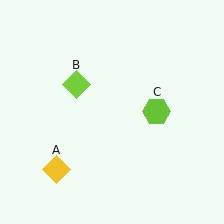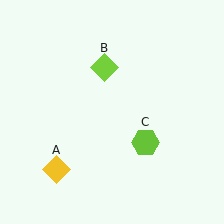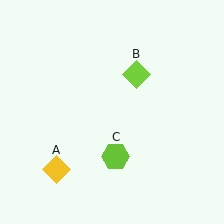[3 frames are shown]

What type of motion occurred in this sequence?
The lime diamond (object B), lime hexagon (object C) rotated clockwise around the center of the scene.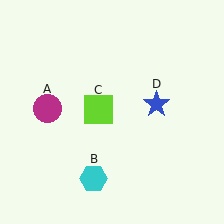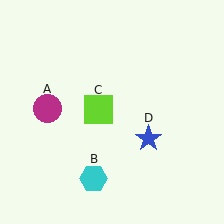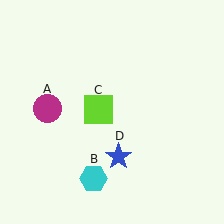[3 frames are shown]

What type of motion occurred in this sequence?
The blue star (object D) rotated clockwise around the center of the scene.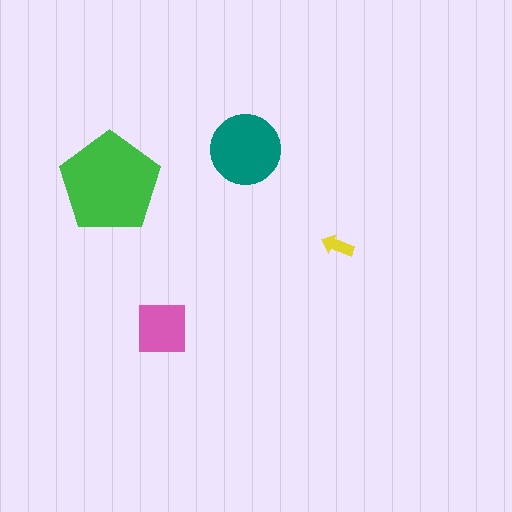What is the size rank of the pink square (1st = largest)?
3rd.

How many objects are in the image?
There are 4 objects in the image.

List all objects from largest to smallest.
The green pentagon, the teal circle, the pink square, the yellow arrow.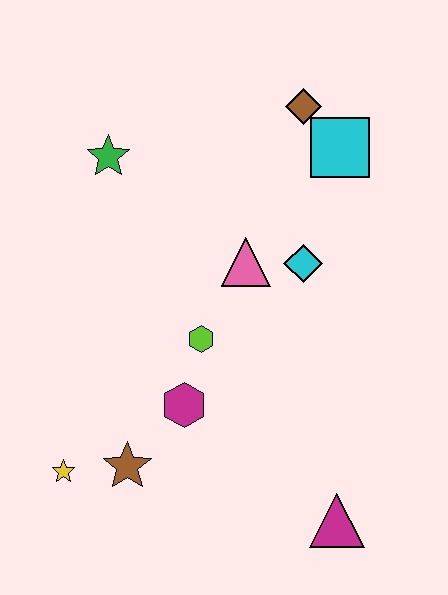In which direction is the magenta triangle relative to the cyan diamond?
The magenta triangle is below the cyan diamond.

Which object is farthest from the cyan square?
The yellow star is farthest from the cyan square.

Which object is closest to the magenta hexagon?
The lime hexagon is closest to the magenta hexagon.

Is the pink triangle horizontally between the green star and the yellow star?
No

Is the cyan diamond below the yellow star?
No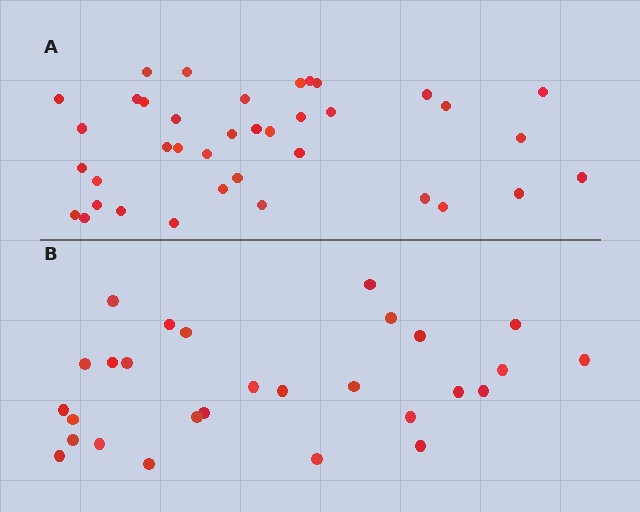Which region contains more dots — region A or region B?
Region A (the top region) has more dots.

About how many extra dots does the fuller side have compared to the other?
Region A has roughly 10 or so more dots than region B.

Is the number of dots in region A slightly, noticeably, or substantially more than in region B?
Region A has noticeably more, but not dramatically so. The ratio is roughly 1.4 to 1.